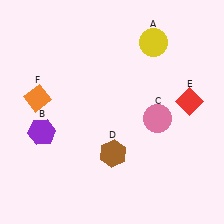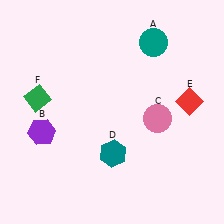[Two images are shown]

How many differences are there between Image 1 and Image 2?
There are 3 differences between the two images.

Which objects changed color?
A changed from yellow to teal. D changed from brown to teal. F changed from orange to green.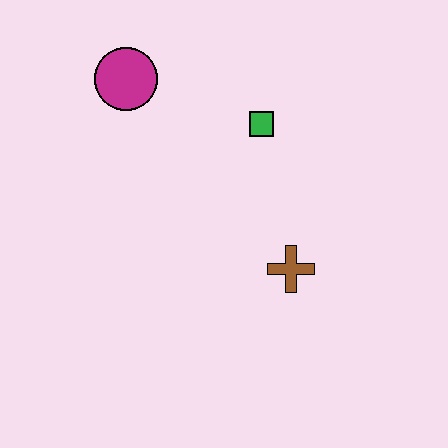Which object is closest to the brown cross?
The green square is closest to the brown cross.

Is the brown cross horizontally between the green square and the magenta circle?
No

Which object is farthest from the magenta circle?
The brown cross is farthest from the magenta circle.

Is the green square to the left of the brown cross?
Yes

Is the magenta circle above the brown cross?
Yes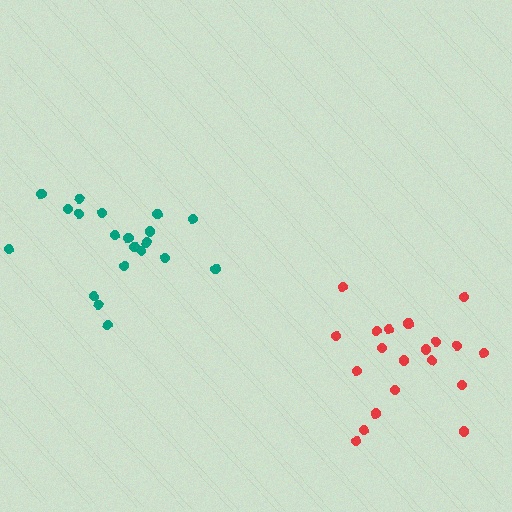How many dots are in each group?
Group 1: 20 dots, Group 2: 20 dots (40 total).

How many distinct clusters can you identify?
There are 2 distinct clusters.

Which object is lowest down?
The red cluster is bottommost.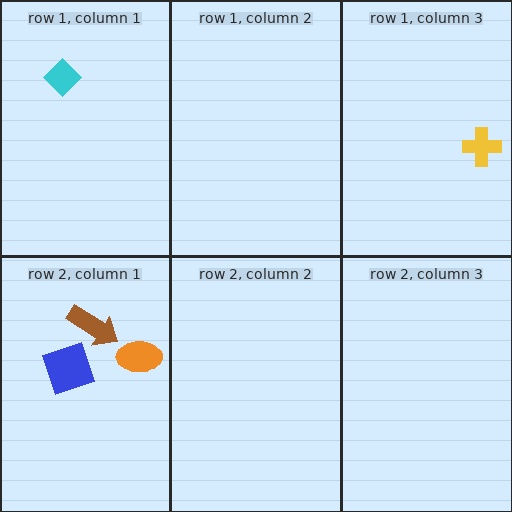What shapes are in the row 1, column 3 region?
The yellow cross.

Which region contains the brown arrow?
The row 2, column 1 region.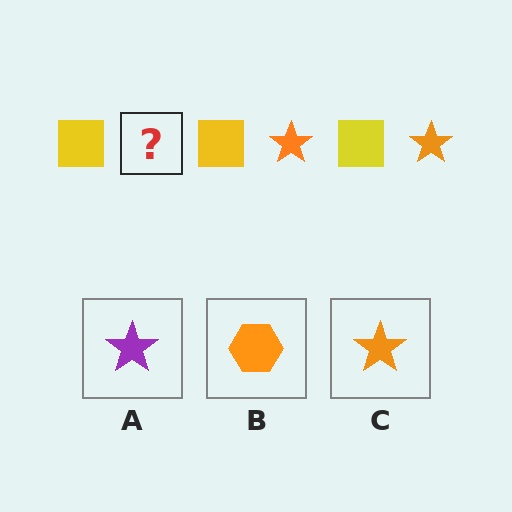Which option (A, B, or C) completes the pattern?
C.